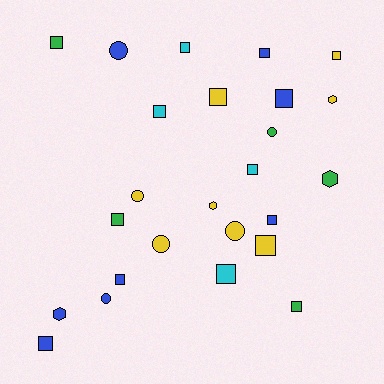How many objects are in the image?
There are 25 objects.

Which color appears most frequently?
Blue, with 8 objects.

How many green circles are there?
There is 1 green circle.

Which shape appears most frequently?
Square, with 15 objects.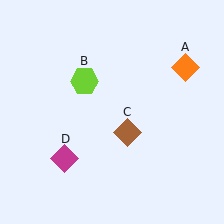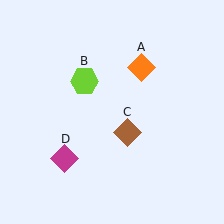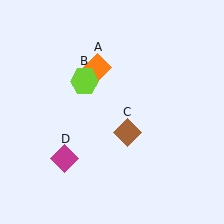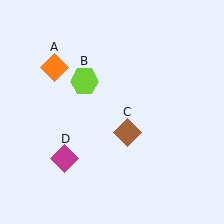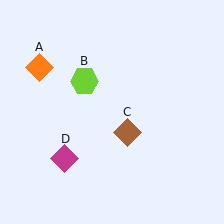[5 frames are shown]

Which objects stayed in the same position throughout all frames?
Lime hexagon (object B) and brown diamond (object C) and magenta diamond (object D) remained stationary.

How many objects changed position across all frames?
1 object changed position: orange diamond (object A).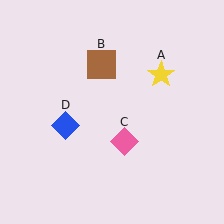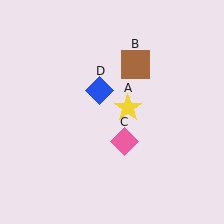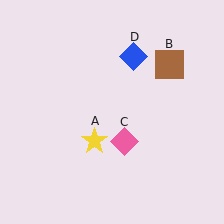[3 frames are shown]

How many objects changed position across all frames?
3 objects changed position: yellow star (object A), brown square (object B), blue diamond (object D).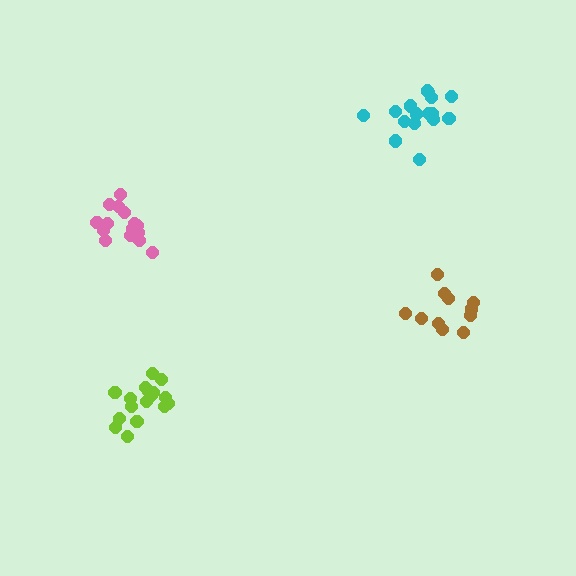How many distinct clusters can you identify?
There are 4 distinct clusters.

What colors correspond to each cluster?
The clusters are colored: brown, cyan, lime, pink.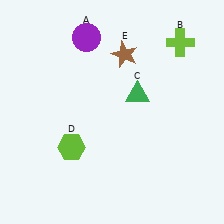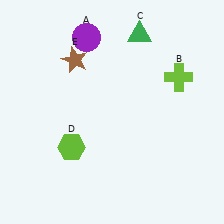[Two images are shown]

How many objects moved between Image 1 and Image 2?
3 objects moved between the two images.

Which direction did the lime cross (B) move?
The lime cross (B) moved down.